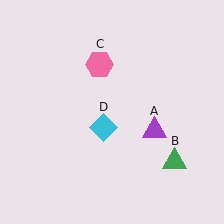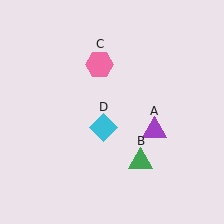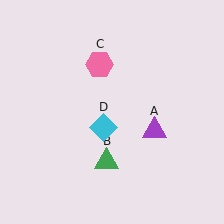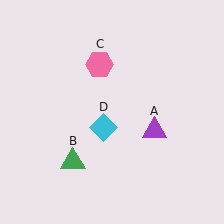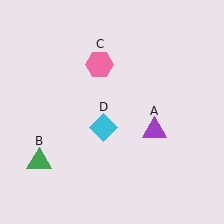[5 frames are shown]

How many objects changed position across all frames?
1 object changed position: green triangle (object B).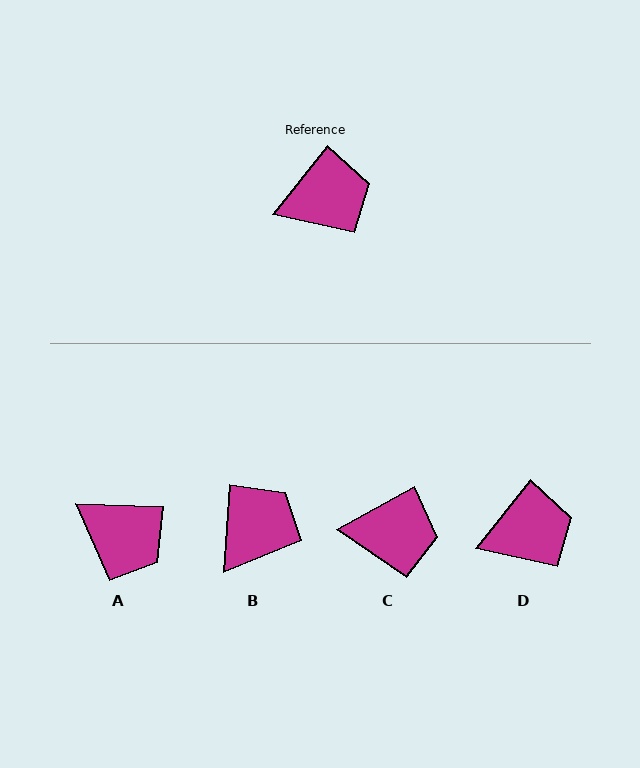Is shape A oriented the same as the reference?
No, it is off by about 54 degrees.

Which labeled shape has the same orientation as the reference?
D.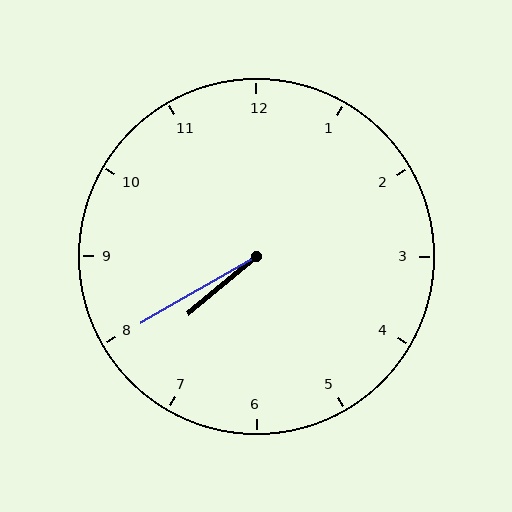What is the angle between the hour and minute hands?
Approximately 10 degrees.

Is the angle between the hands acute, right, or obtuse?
It is acute.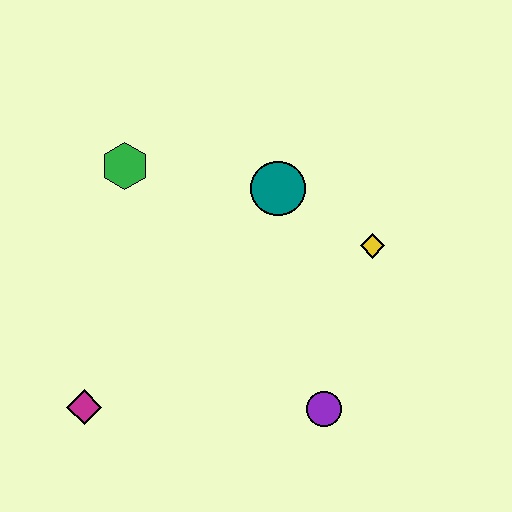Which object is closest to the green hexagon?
The teal circle is closest to the green hexagon.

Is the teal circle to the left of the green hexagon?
No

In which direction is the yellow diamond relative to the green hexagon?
The yellow diamond is to the right of the green hexagon.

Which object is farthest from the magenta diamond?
The yellow diamond is farthest from the magenta diamond.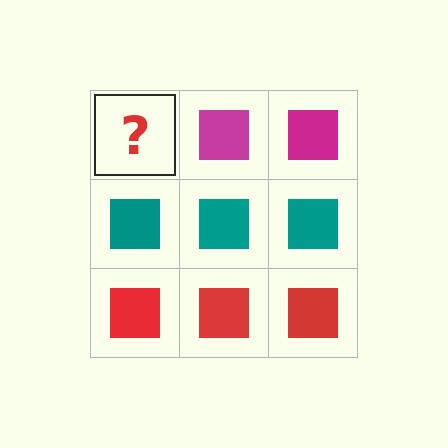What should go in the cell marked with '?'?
The missing cell should contain a magenta square.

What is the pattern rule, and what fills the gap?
The rule is that each row has a consistent color. The gap should be filled with a magenta square.